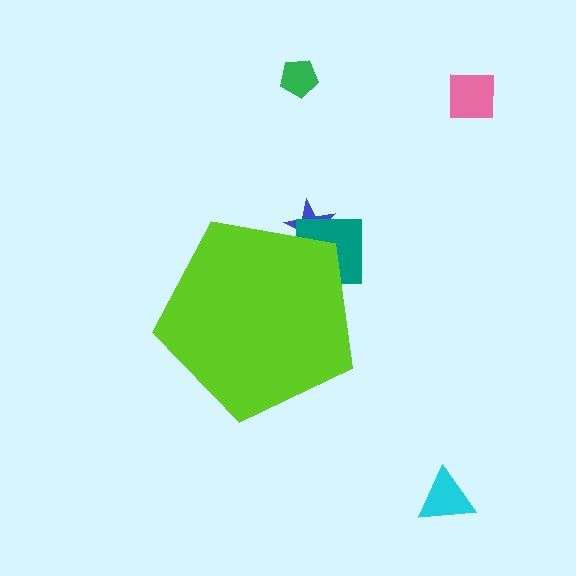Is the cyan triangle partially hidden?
No, the cyan triangle is fully visible.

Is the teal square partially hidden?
Yes, the teal square is partially hidden behind the lime pentagon.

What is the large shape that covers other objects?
A lime pentagon.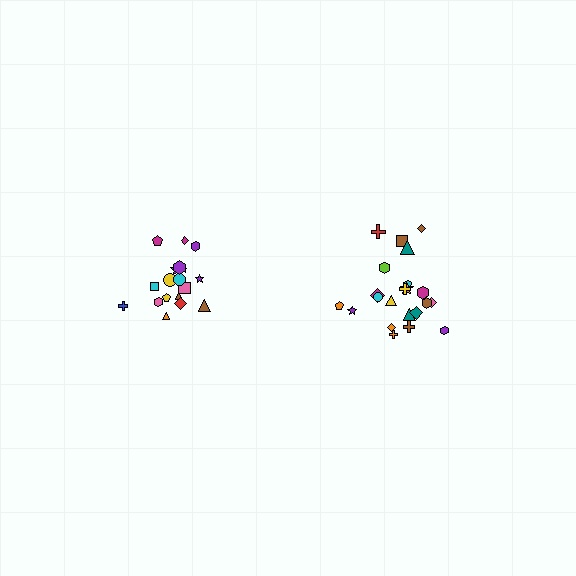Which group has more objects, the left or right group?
The right group.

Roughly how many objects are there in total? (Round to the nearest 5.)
Roughly 40 objects in total.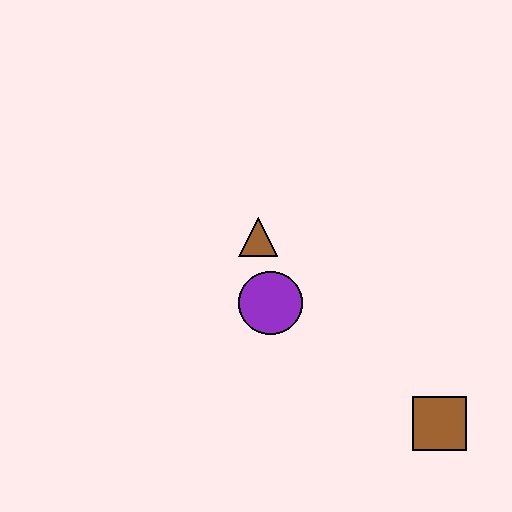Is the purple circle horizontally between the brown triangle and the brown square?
Yes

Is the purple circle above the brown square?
Yes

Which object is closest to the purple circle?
The brown triangle is closest to the purple circle.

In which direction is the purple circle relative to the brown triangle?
The purple circle is below the brown triangle.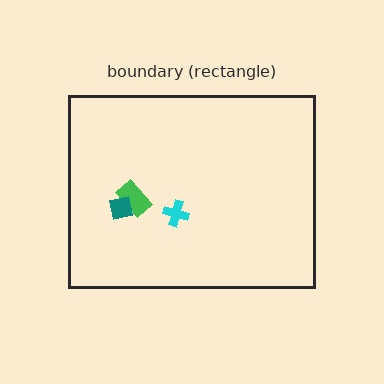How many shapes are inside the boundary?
3 inside, 0 outside.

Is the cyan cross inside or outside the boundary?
Inside.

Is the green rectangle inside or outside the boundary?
Inside.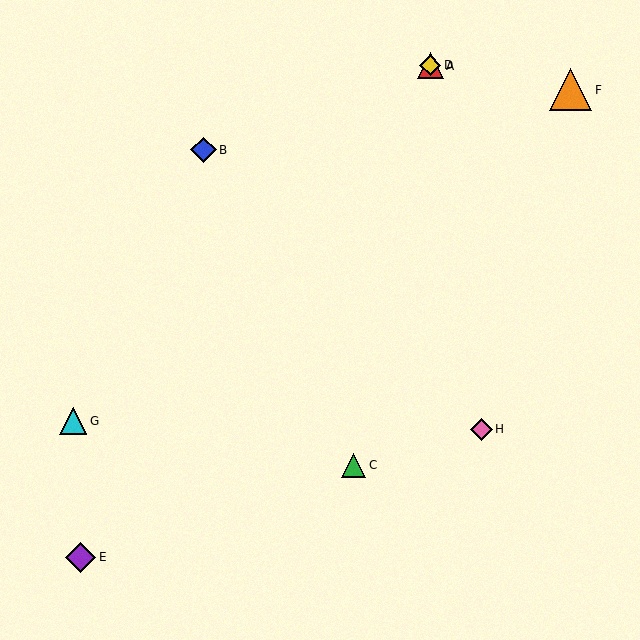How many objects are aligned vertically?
2 objects (A, D) are aligned vertically.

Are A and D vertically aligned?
Yes, both are at x≈430.